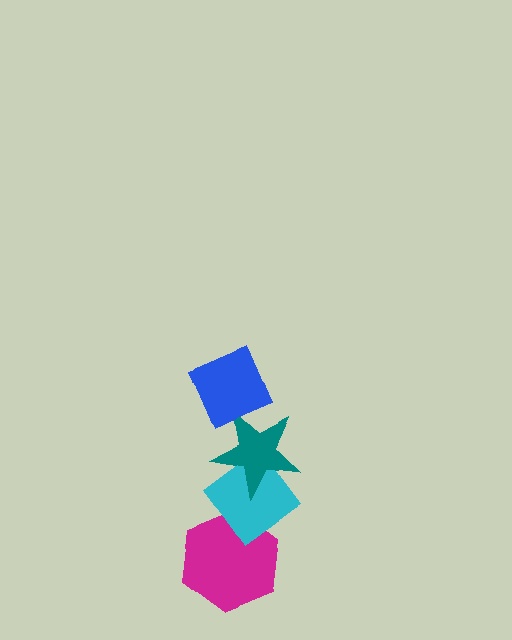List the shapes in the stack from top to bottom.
From top to bottom: the blue diamond, the teal star, the cyan diamond, the magenta hexagon.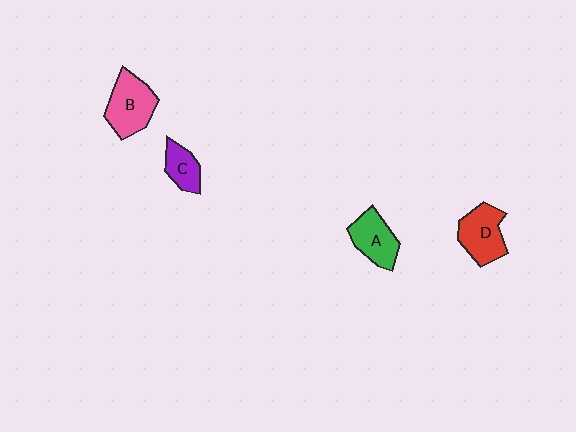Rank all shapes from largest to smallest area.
From largest to smallest: B (pink), D (red), A (green), C (purple).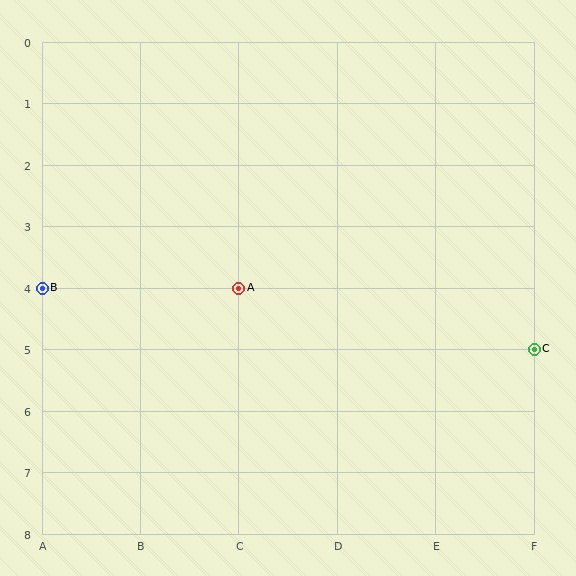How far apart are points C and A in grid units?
Points C and A are 3 columns and 1 row apart (about 3.2 grid units diagonally).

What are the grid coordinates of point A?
Point A is at grid coordinates (C, 4).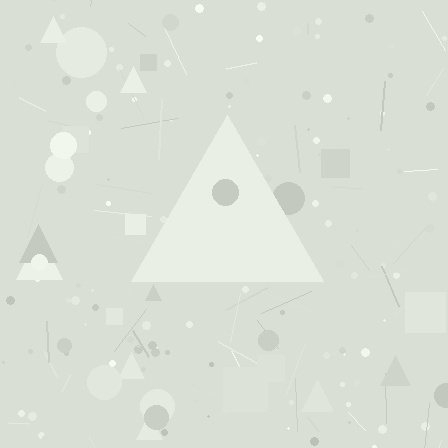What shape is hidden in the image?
A triangle is hidden in the image.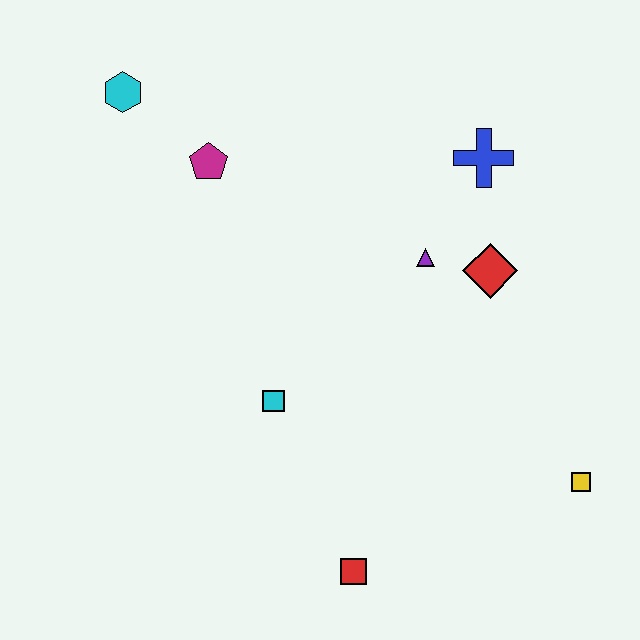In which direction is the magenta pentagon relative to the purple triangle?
The magenta pentagon is to the left of the purple triangle.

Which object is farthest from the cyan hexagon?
The yellow square is farthest from the cyan hexagon.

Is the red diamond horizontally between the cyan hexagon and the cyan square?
No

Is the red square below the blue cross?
Yes